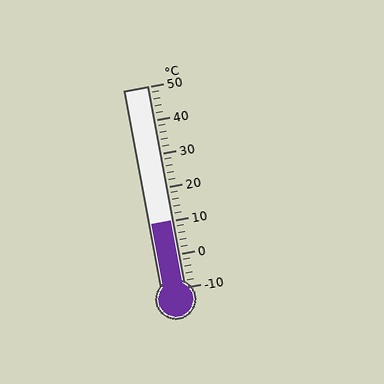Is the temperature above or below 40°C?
The temperature is below 40°C.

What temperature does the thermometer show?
The thermometer shows approximately 10°C.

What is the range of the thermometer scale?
The thermometer scale ranges from -10°C to 50°C.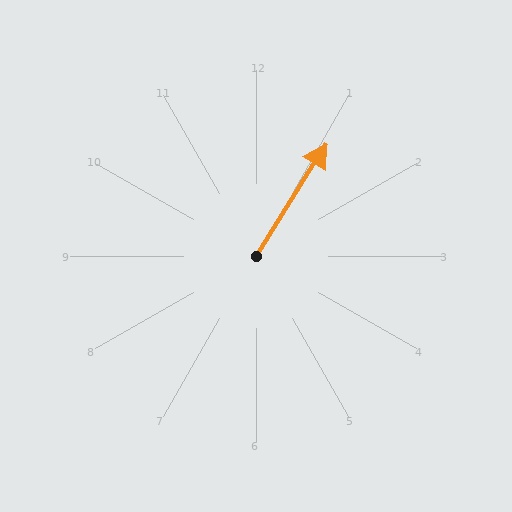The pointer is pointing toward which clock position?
Roughly 1 o'clock.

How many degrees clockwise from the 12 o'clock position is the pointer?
Approximately 32 degrees.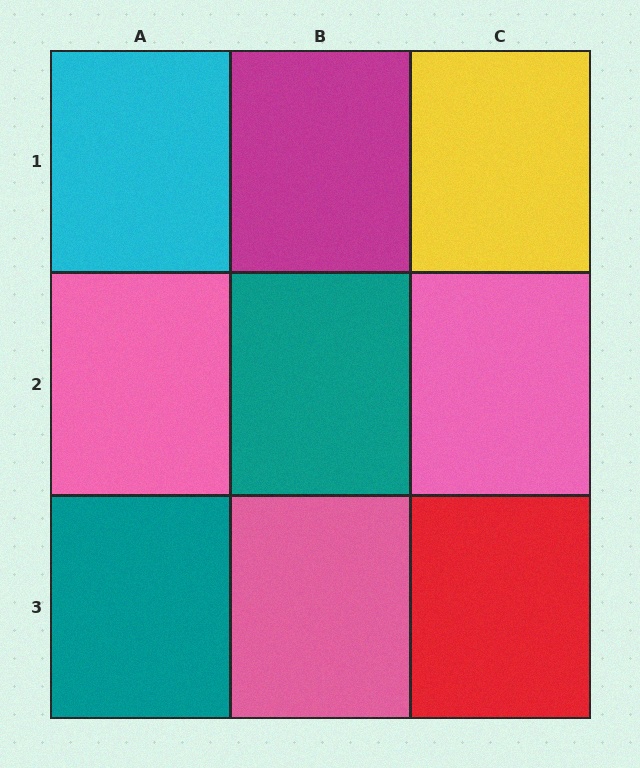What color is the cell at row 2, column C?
Pink.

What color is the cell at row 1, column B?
Magenta.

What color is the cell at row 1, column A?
Cyan.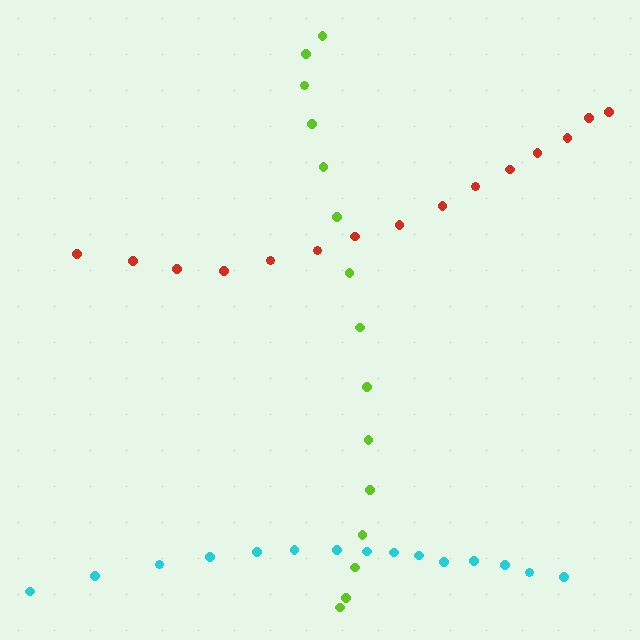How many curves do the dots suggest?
There are 3 distinct paths.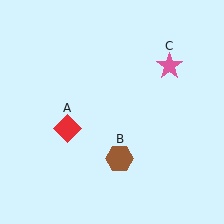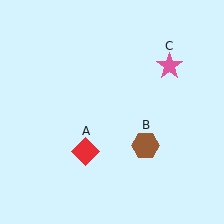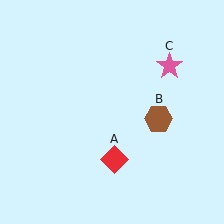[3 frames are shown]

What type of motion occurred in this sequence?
The red diamond (object A), brown hexagon (object B) rotated counterclockwise around the center of the scene.